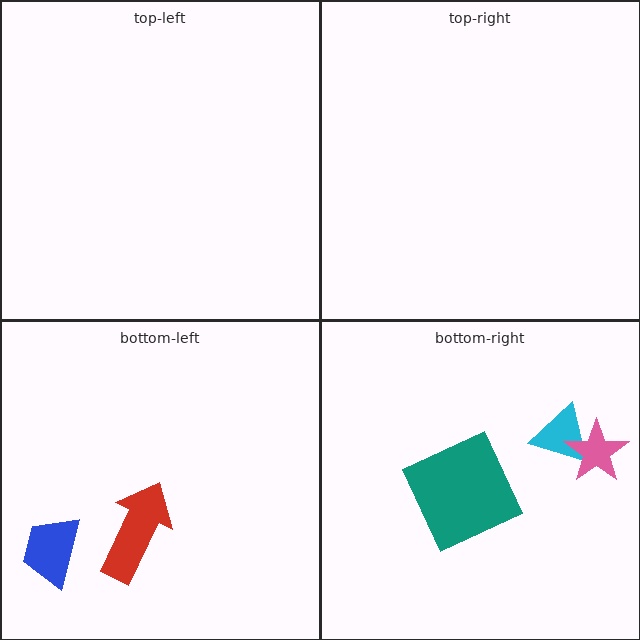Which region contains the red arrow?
The bottom-left region.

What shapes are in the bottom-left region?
The blue trapezoid, the red arrow.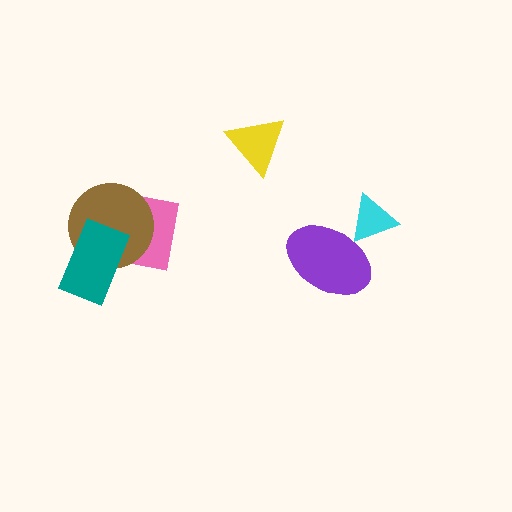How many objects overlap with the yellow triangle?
0 objects overlap with the yellow triangle.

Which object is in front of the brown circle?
The teal rectangle is in front of the brown circle.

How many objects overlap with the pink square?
2 objects overlap with the pink square.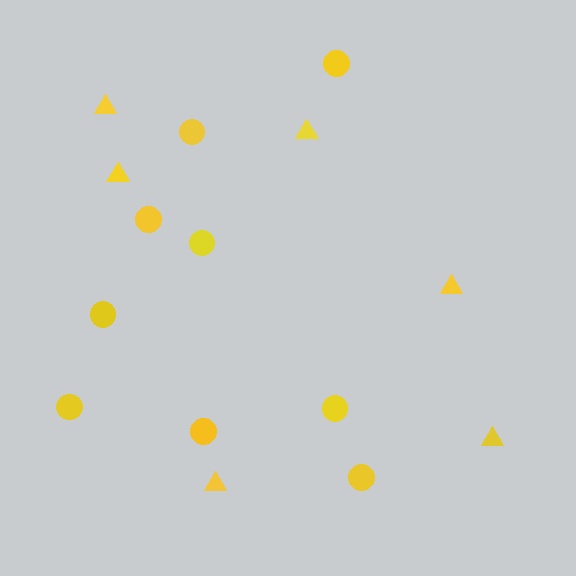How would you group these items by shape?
There are 2 groups: one group of circles (9) and one group of triangles (6).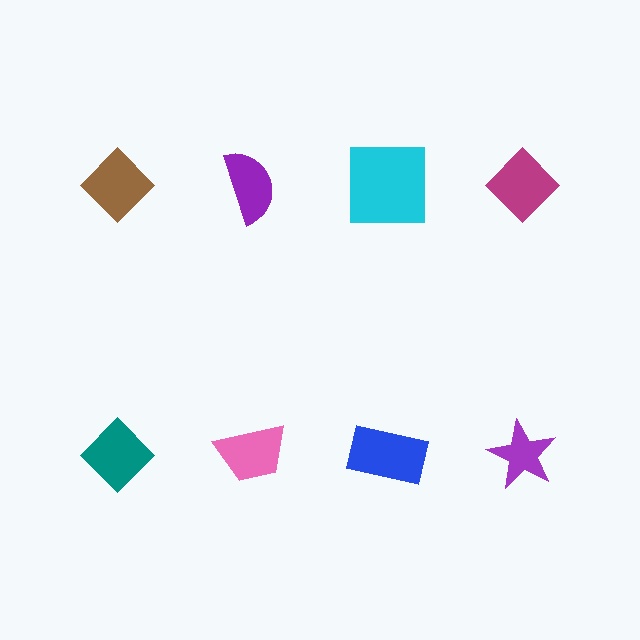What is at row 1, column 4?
A magenta diamond.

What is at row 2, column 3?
A blue rectangle.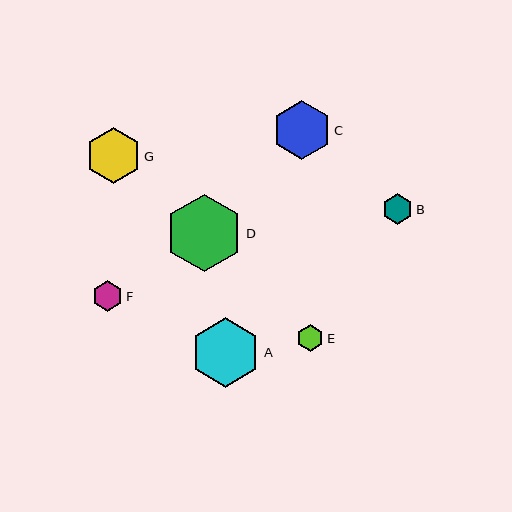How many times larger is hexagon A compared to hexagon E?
Hexagon A is approximately 2.6 times the size of hexagon E.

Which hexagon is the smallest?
Hexagon E is the smallest with a size of approximately 27 pixels.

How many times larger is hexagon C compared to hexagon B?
Hexagon C is approximately 1.9 times the size of hexagon B.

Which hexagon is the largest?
Hexagon D is the largest with a size of approximately 77 pixels.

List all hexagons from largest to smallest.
From largest to smallest: D, A, C, G, B, F, E.